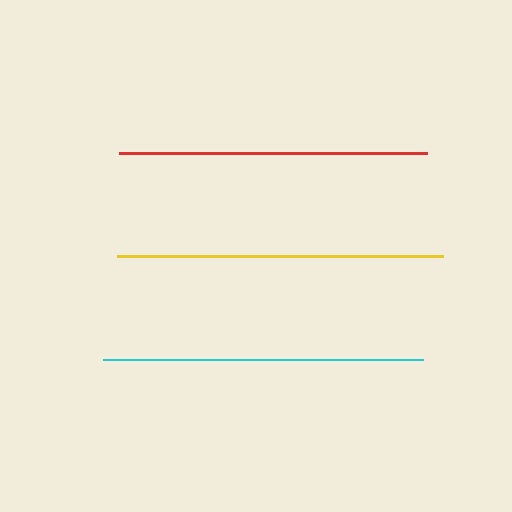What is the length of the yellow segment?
The yellow segment is approximately 327 pixels long.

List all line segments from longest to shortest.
From longest to shortest: yellow, cyan, red.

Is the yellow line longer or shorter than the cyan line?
The yellow line is longer than the cyan line.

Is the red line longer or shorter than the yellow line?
The yellow line is longer than the red line.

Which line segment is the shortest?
The red line is the shortest at approximately 307 pixels.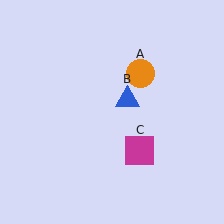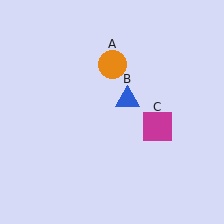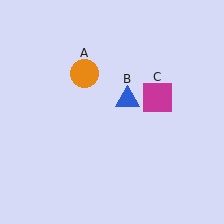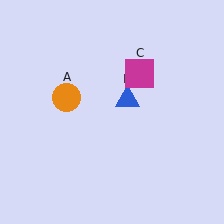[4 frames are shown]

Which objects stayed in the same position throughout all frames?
Blue triangle (object B) remained stationary.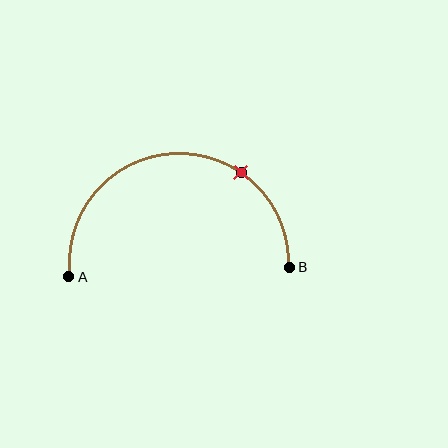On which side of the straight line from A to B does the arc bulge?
The arc bulges above the straight line connecting A and B.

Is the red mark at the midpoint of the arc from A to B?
No. The red mark lies on the arc but is closer to endpoint B. The arc midpoint would be at the point on the curve equidistant along the arc from both A and B.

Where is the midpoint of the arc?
The arc midpoint is the point on the curve farthest from the straight line joining A and B. It sits above that line.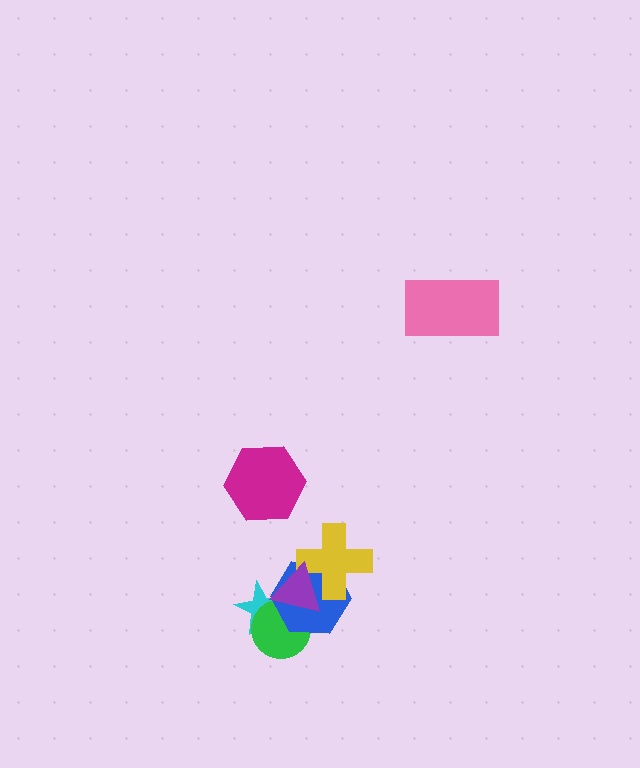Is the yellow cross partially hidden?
Yes, it is partially covered by another shape.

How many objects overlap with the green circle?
3 objects overlap with the green circle.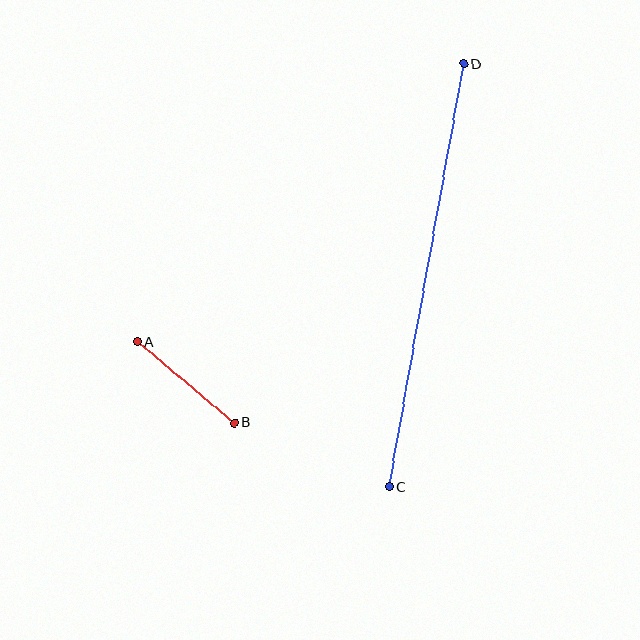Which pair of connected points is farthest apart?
Points C and D are farthest apart.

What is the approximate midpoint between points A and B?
The midpoint is at approximately (186, 383) pixels.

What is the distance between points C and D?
The distance is approximately 429 pixels.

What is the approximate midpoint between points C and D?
The midpoint is at approximately (426, 275) pixels.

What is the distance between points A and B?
The distance is approximately 126 pixels.